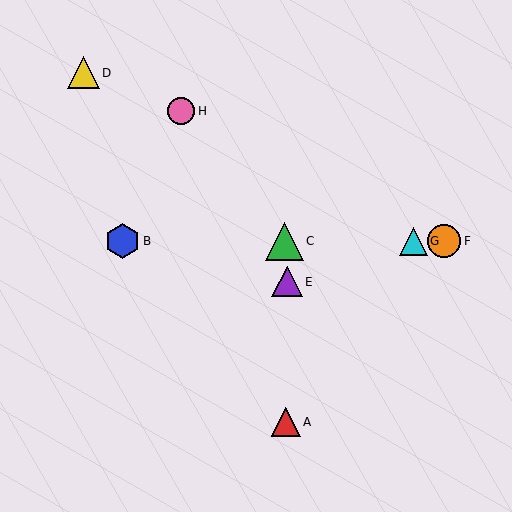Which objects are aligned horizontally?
Objects B, C, F, G are aligned horizontally.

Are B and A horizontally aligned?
No, B is at y≈241 and A is at y≈422.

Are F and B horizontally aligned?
Yes, both are at y≈241.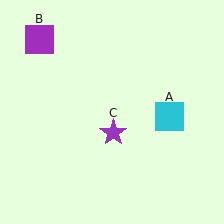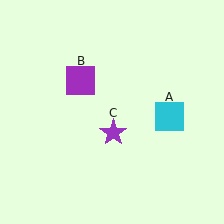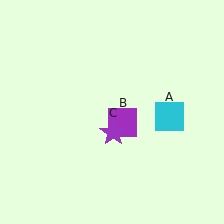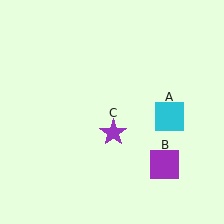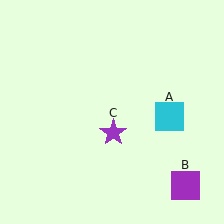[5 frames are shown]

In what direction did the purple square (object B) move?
The purple square (object B) moved down and to the right.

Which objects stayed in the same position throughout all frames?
Cyan square (object A) and purple star (object C) remained stationary.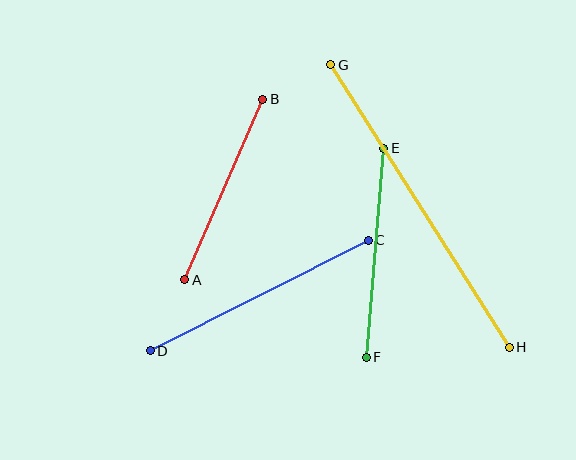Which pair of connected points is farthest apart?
Points G and H are farthest apart.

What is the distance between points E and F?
The distance is approximately 209 pixels.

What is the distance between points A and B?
The distance is approximately 197 pixels.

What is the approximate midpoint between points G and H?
The midpoint is at approximately (420, 206) pixels.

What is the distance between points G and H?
The distance is approximately 334 pixels.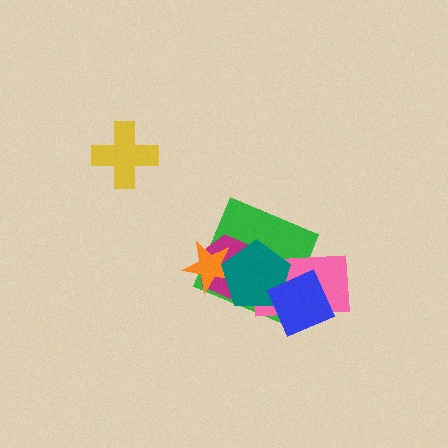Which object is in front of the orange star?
The teal pentagon is in front of the orange star.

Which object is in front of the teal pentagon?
The blue square is in front of the teal pentagon.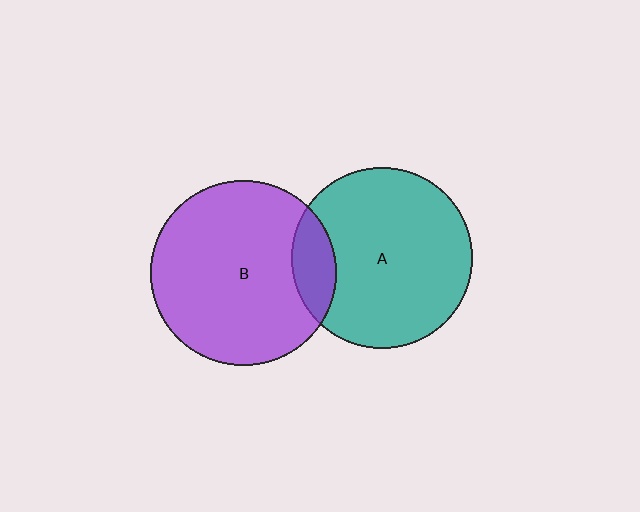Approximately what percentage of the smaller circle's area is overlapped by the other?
Approximately 15%.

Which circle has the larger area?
Circle B (purple).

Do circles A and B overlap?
Yes.